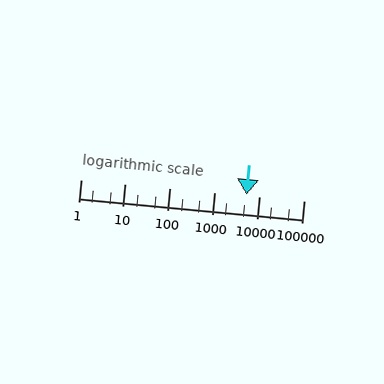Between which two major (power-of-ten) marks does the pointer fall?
The pointer is between 1000 and 10000.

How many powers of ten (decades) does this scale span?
The scale spans 5 decades, from 1 to 100000.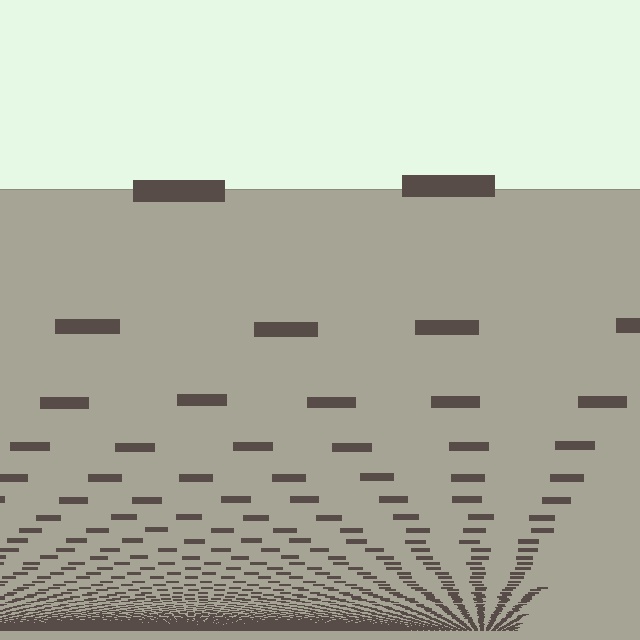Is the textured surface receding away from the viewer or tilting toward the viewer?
The surface appears to tilt toward the viewer. Texture elements get larger and sparser toward the top.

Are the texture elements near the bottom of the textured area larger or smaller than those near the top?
Smaller. The gradient is inverted — elements near the bottom are smaller and denser.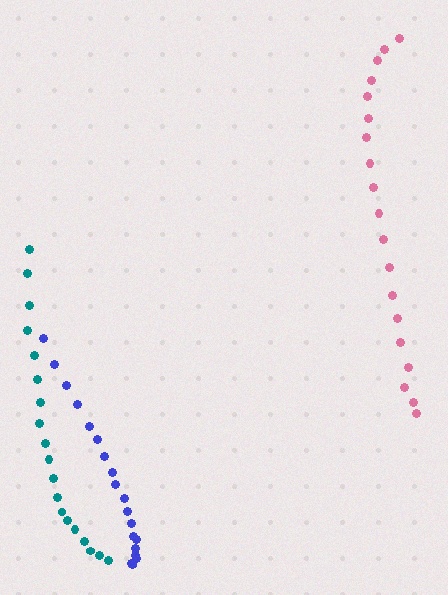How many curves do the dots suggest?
There are 3 distinct paths.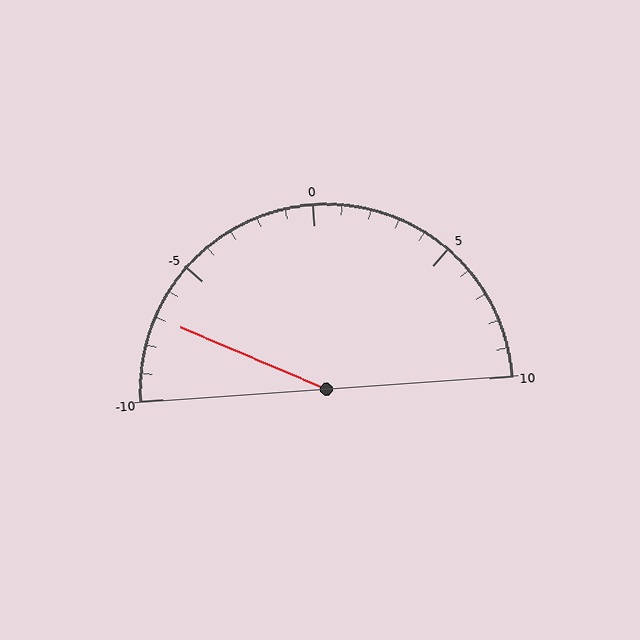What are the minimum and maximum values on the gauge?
The gauge ranges from -10 to 10.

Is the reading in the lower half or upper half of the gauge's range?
The reading is in the lower half of the range (-10 to 10).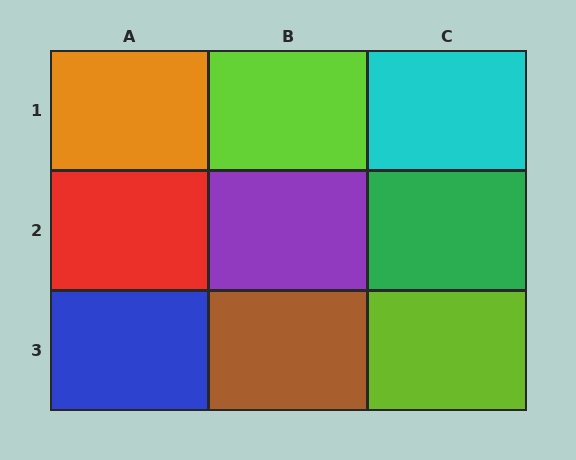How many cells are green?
1 cell is green.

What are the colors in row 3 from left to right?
Blue, brown, lime.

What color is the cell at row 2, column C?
Green.